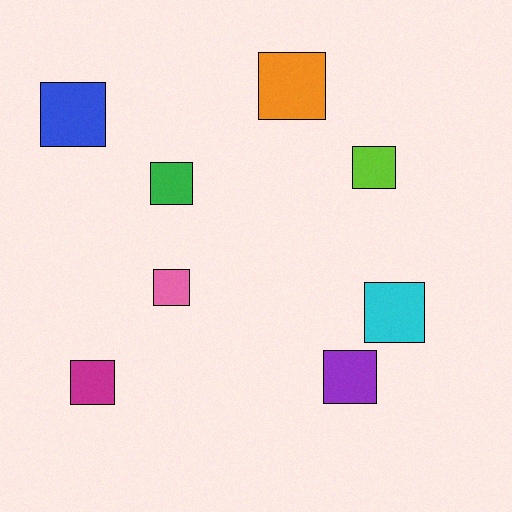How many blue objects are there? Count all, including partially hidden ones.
There is 1 blue object.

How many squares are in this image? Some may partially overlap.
There are 8 squares.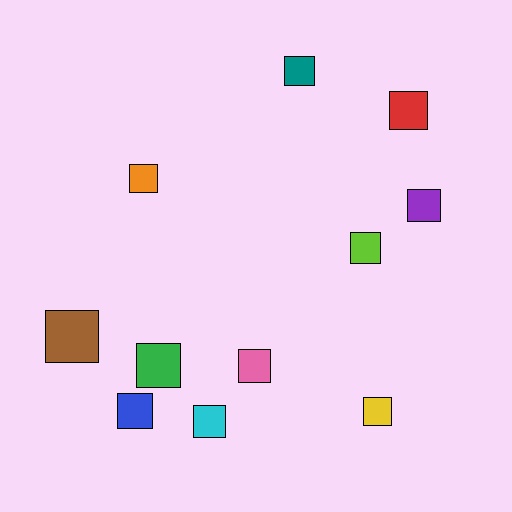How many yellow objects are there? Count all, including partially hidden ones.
There is 1 yellow object.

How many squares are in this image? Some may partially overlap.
There are 11 squares.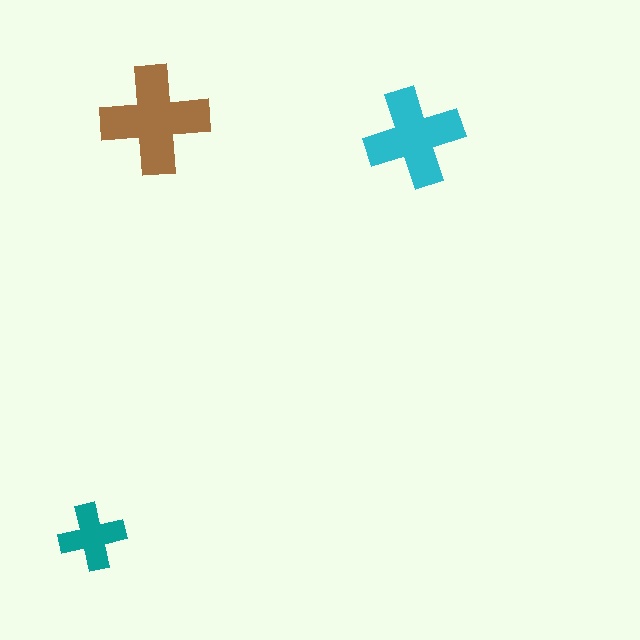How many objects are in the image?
There are 3 objects in the image.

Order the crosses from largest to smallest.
the brown one, the cyan one, the teal one.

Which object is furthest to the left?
The teal cross is leftmost.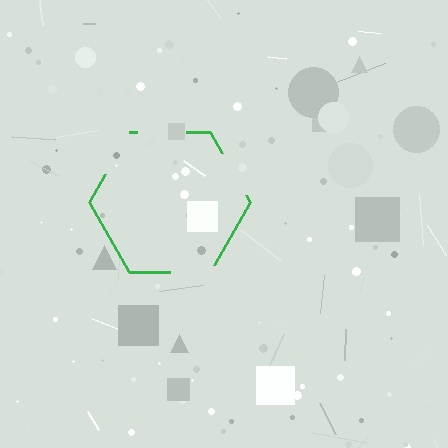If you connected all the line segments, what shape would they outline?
They would outline a hexagon.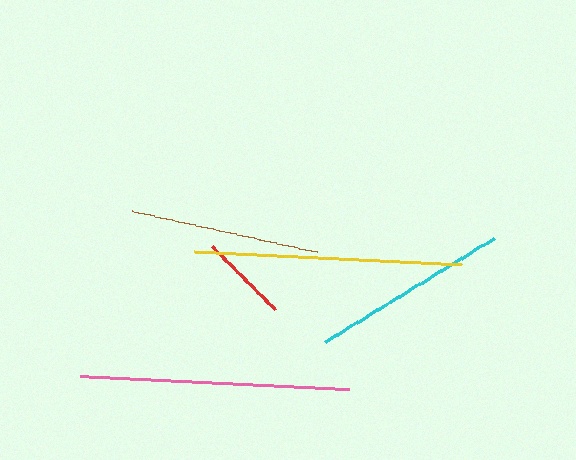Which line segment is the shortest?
The red line is the shortest at approximately 90 pixels.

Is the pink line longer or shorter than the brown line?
The pink line is longer than the brown line.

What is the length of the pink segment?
The pink segment is approximately 270 pixels long.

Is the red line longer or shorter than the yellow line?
The yellow line is longer than the red line.